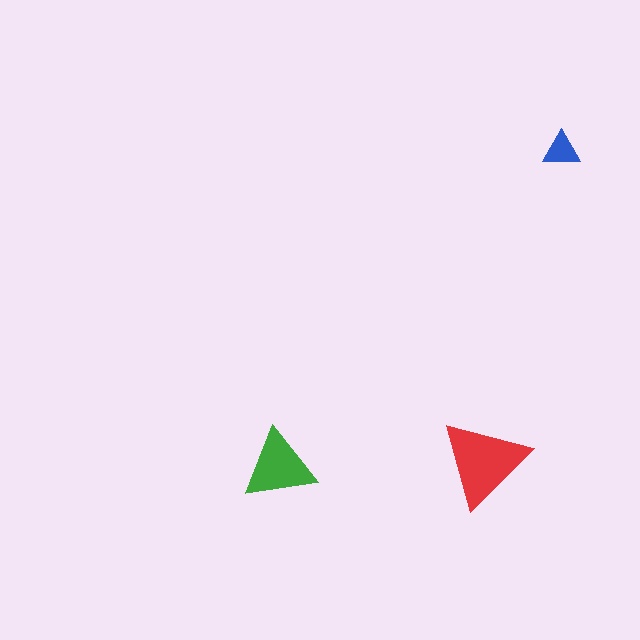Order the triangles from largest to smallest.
the red one, the green one, the blue one.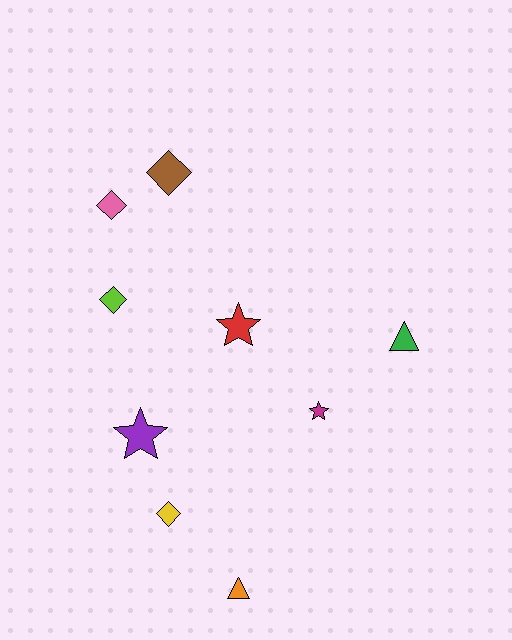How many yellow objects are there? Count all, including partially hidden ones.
There is 1 yellow object.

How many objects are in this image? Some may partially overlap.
There are 9 objects.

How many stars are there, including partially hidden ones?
There are 3 stars.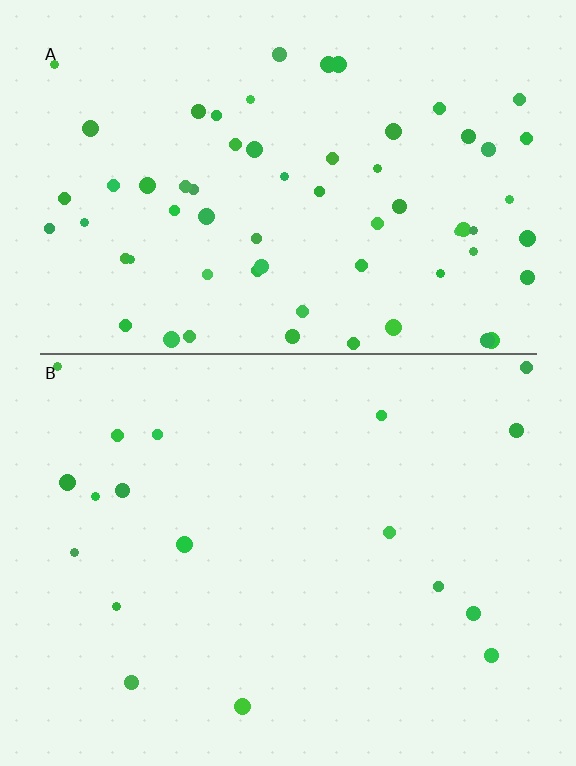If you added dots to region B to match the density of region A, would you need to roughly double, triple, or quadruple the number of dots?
Approximately quadruple.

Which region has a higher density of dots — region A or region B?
A (the top).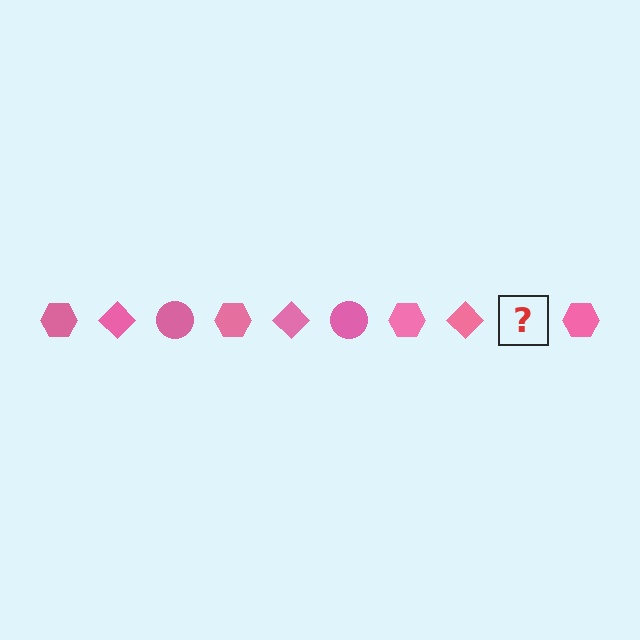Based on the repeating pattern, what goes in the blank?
The blank should be a pink circle.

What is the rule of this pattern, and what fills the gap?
The rule is that the pattern cycles through hexagon, diamond, circle shapes in pink. The gap should be filled with a pink circle.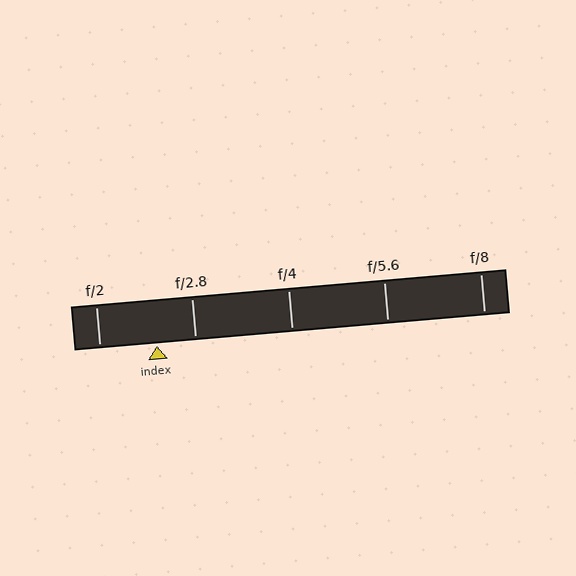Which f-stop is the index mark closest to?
The index mark is closest to f/2.8.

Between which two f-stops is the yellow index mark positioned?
The index mark is between f/2 and f/2.8.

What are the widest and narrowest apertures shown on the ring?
The widest aperture shown is f/2 and the narrowest is f/8.